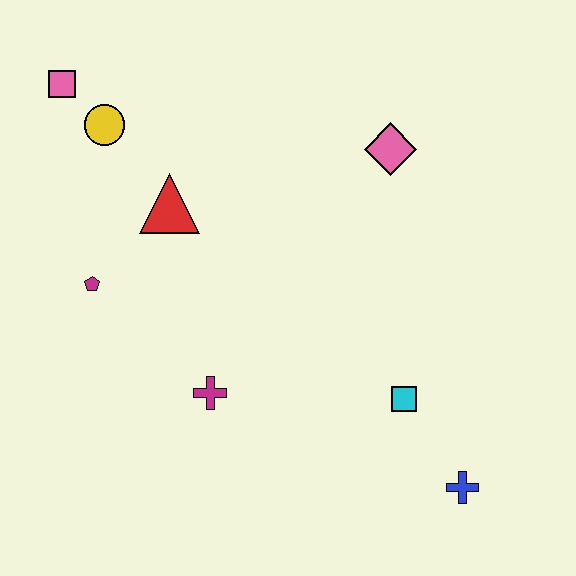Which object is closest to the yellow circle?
The pink square is closest to the yellow circle.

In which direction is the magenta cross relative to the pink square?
The magenta cross is below the pink square.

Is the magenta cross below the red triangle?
Yes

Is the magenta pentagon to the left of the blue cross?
Yes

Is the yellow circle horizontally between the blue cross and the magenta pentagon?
Yes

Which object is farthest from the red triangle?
The blue cross is farthest from the red triangle.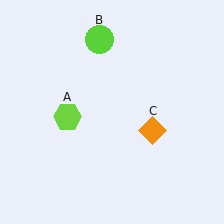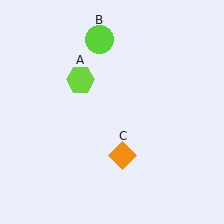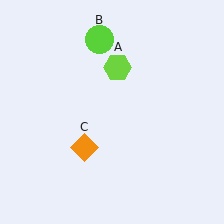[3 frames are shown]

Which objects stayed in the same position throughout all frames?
Lime circle (object B) remained stationary.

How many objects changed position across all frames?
2 objects changed position: lime hexagon (object A), orange diamond (object C).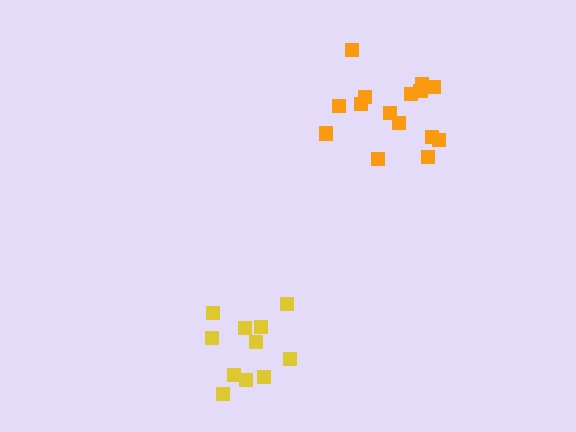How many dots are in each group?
Group 1: 11 dots, Group 2: 15 dots (26 total).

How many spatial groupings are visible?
There are 2 spatial groupings.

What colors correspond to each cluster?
The clusters are colored: yellow, orange.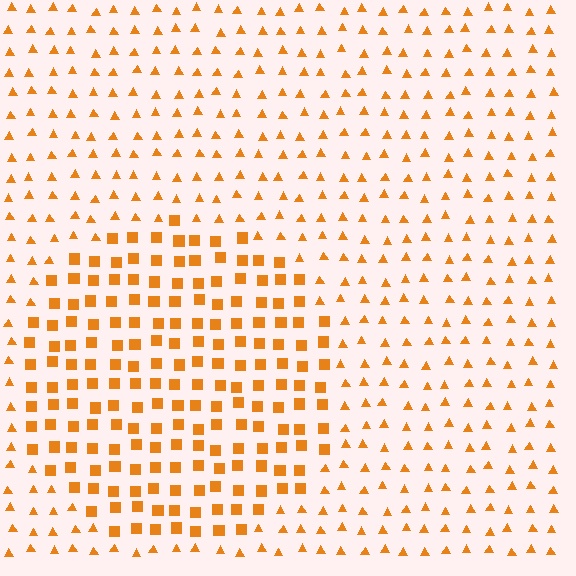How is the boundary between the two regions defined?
The boundary is defined by a change in element shape: squares inside vs. triangles outside. All elements share the same color and spacing.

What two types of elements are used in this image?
The image uses squares inside the circle region and triangles outside it.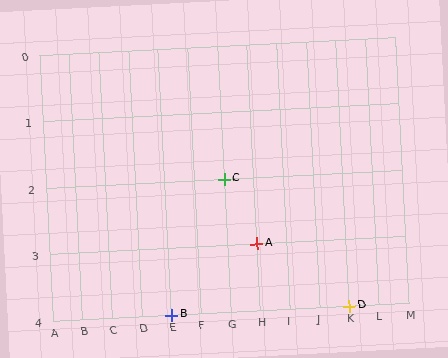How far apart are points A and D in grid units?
Points A and D are 3 columns and 1 row apart (about 3.2 grid units diagonally).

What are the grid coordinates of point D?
Point D is at grid coordinates (K, 4).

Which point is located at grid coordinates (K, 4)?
Point D is at (K, 4).